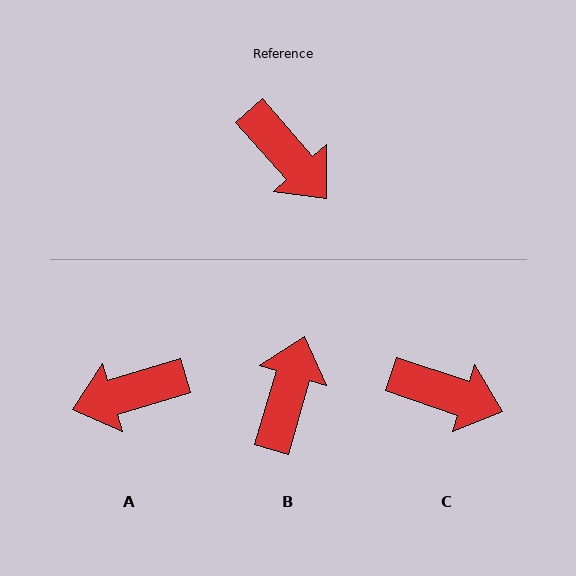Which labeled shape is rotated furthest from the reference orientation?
B, about 122 degrees away.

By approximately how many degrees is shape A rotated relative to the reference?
Approximately 114 degrees clockwise.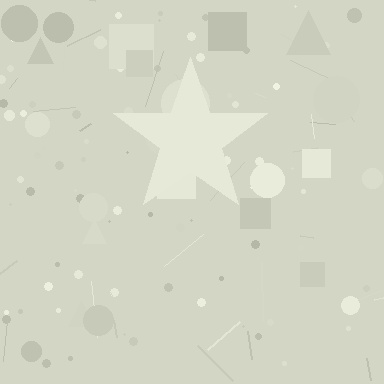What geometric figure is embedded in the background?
A star is embedded in the background.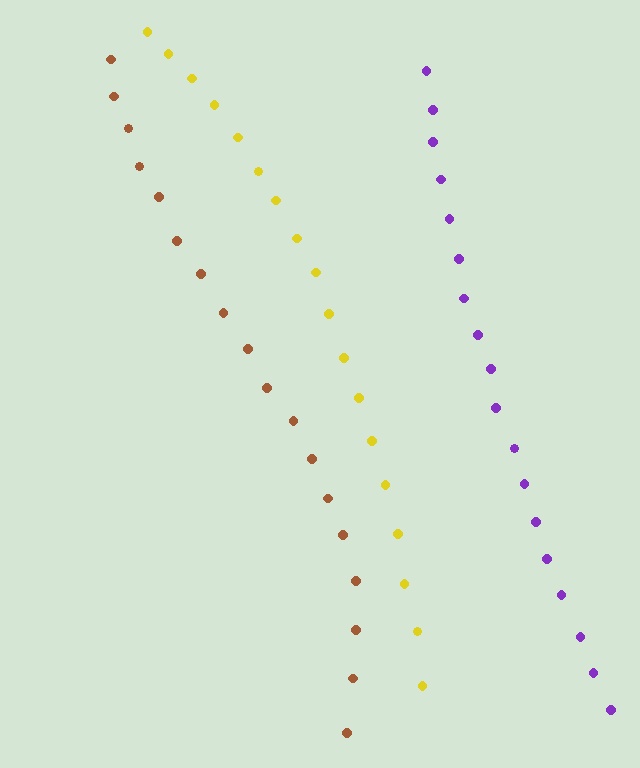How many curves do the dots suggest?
There are 3 distinct paths.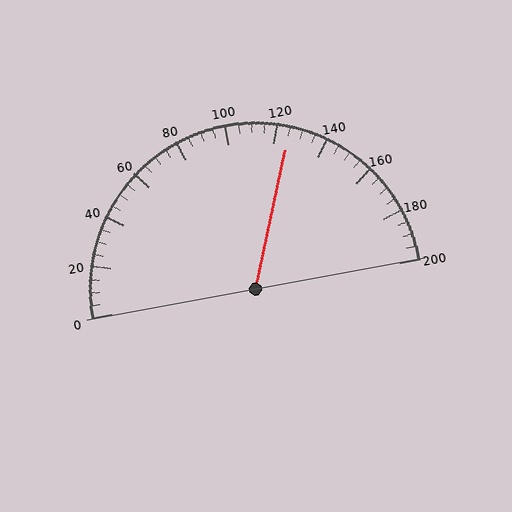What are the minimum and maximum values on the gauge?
The gauge ranges from 0 to 200.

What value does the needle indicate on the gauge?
The needle indicates approximately 125.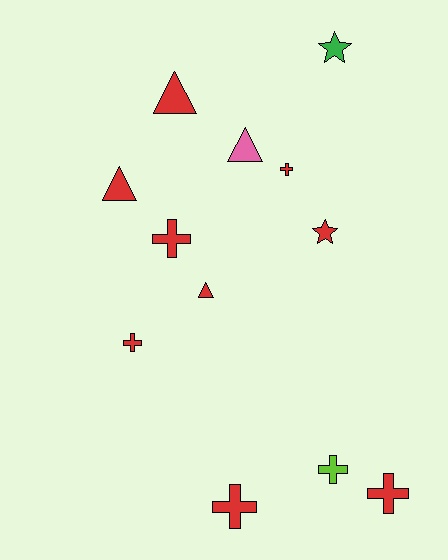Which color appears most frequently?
Red, with 9 objects.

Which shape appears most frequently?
Cross, with 6 objects.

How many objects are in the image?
There are 12 objects.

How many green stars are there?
There is 1 green star.